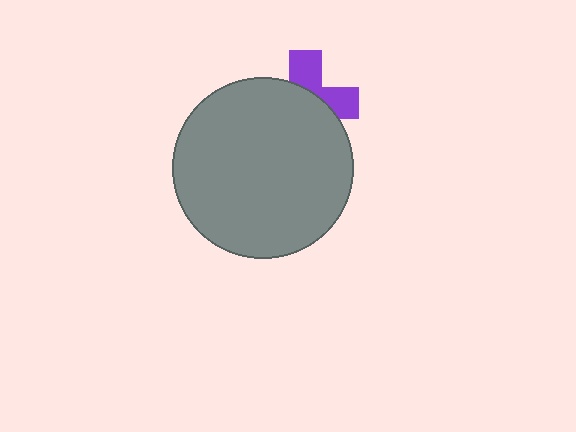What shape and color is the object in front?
The object in front is a gray circle.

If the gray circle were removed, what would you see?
You would see the complete purple cross.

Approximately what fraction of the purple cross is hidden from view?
Roughly 61% of the purple cross is hidden behind the gray circle.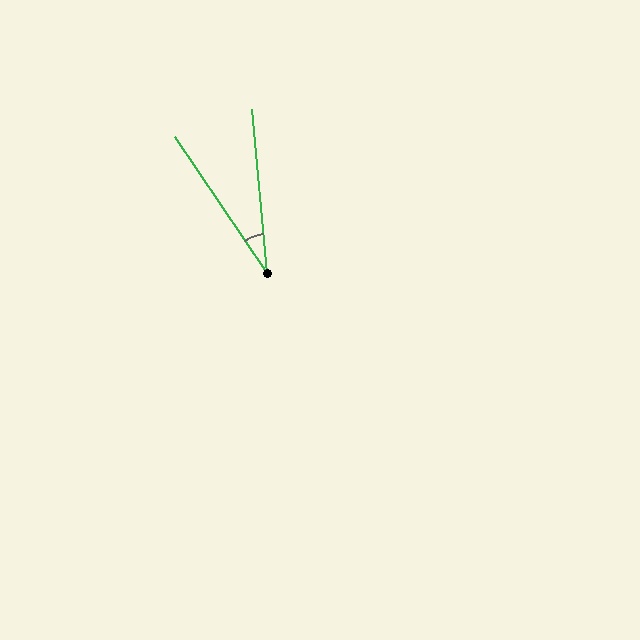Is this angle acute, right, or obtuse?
It is acute.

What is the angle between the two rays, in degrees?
Approximately 29 degrees.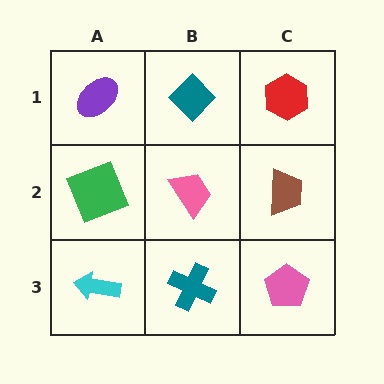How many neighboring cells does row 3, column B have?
3.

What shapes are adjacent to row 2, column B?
A teal diamond (row 1, column B), a teal cross (row 3, column B), a green square (row 2, column A), a brown trapezoid (row 2, column C).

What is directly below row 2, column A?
A cyan arrow.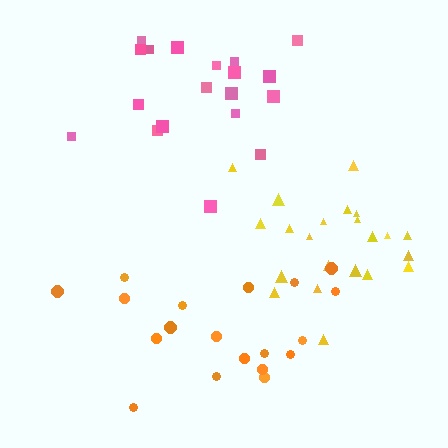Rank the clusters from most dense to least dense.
yellow, pink, orange.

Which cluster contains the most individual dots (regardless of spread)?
Yellow (22).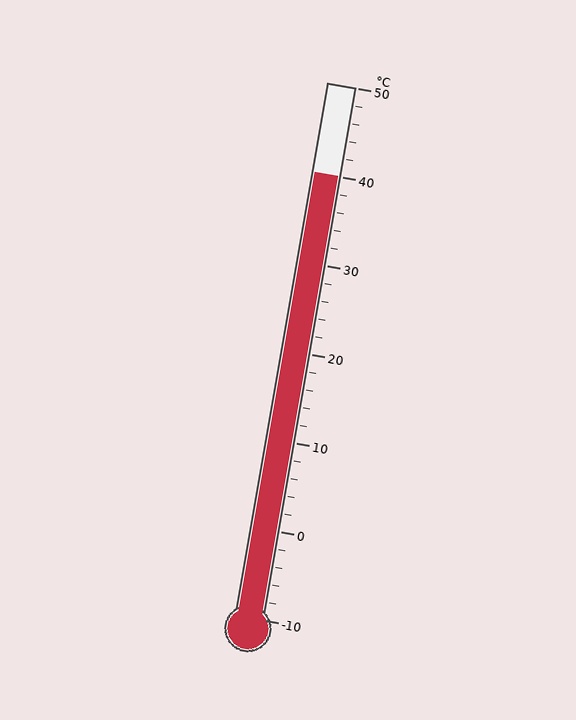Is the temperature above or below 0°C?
The temperature is above 0°C.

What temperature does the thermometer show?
The thermometer shows approximately 40°C.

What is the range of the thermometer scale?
The thermometer scale ranges from -10°C to 50°C.